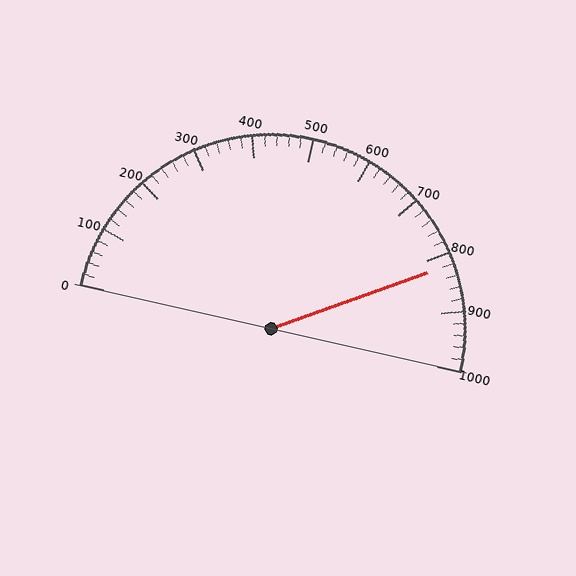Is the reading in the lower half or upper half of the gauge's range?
The reading is in the upper half of the range (0 to 1000).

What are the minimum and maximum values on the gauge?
The gauge ranges from 0 to 1000.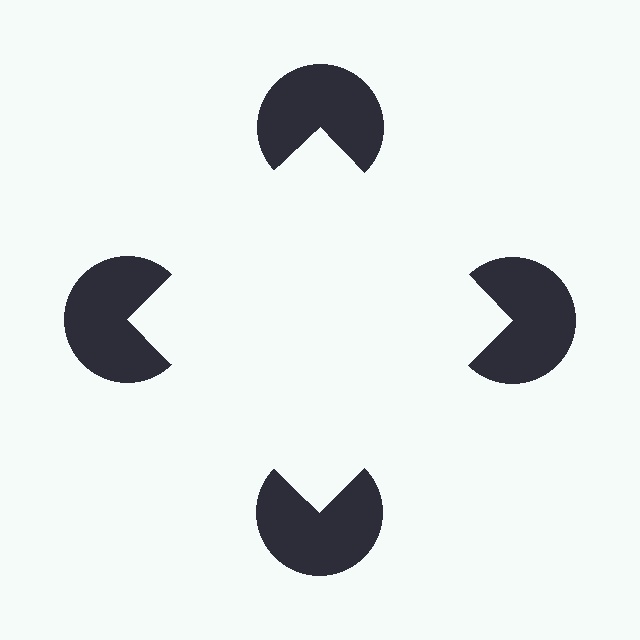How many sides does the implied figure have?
4 sides.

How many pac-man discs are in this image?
There are 4 — one at each vertex of the illusory square.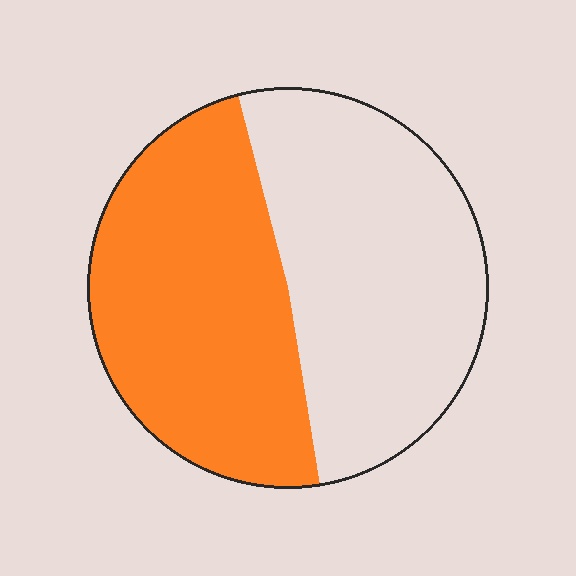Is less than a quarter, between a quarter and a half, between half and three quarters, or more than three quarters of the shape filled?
Between a quarter and a half.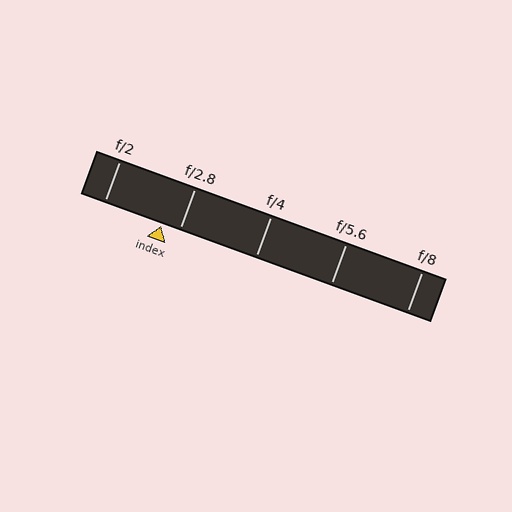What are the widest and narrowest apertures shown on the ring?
The widest aperture shown is f/2 and the narrowest is f/8.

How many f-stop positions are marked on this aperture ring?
There are 5 f-stop positions marked.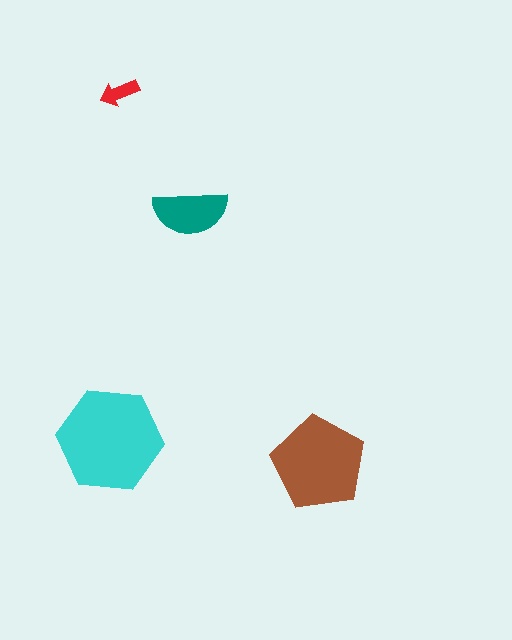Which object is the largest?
The cyan hexagon.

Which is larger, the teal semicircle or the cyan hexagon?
The cyan hexagon.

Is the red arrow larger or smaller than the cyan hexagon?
Smaller.